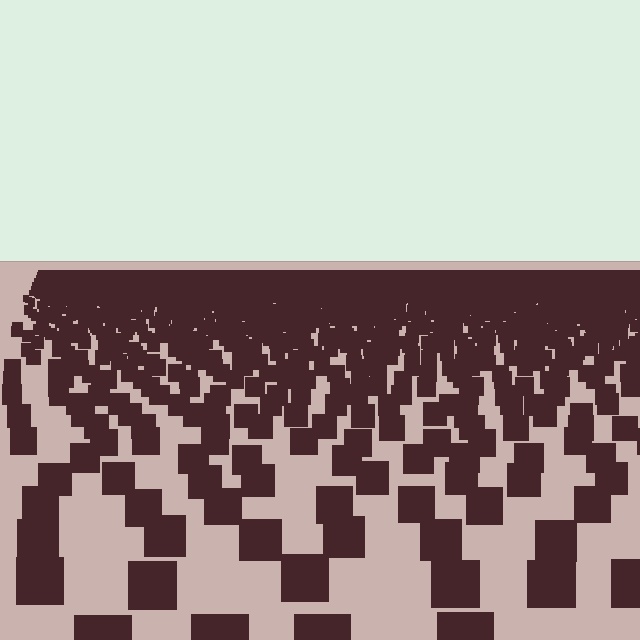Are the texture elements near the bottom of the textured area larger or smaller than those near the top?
Larger. Near the bottom, elements are closer to the viewer and appear at a bigger on-screen size.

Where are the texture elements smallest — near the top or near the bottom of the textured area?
Near the top.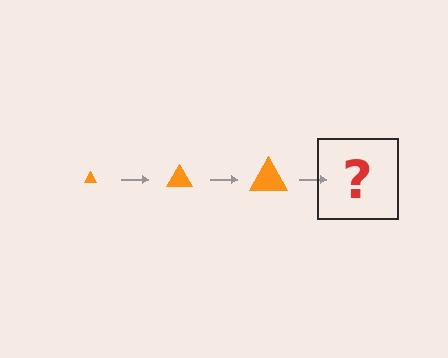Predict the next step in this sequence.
The next step is an orange triangle, larger than the previous one.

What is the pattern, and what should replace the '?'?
The pattern is that the triangle gets progressively larger each step. The '?' should be an orange triangle, larger than the previous one.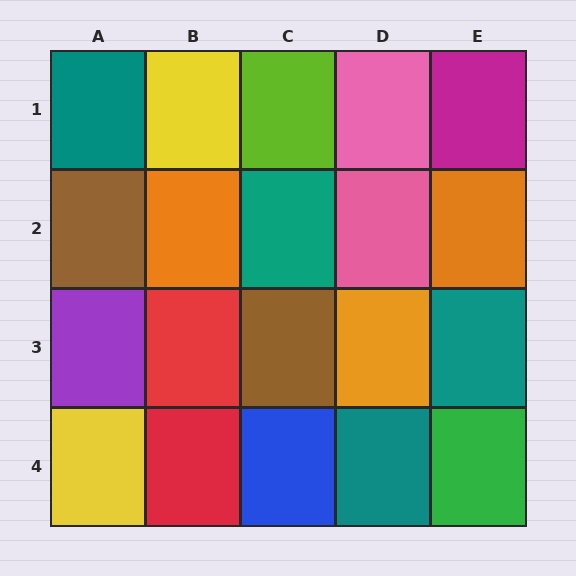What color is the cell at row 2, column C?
Teal.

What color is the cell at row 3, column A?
Purple.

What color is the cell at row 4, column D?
Teal.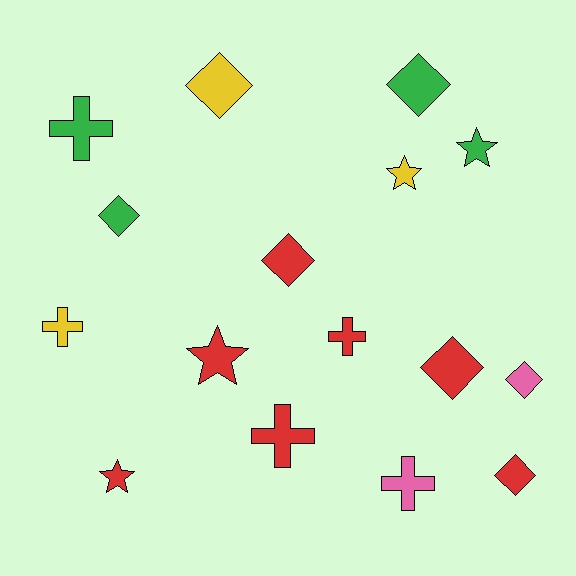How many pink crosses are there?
There is 1 pink cross.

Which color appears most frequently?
Red, with 7 objects.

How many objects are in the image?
There are 16 objects.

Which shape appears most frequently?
Diamond, with 7 objects.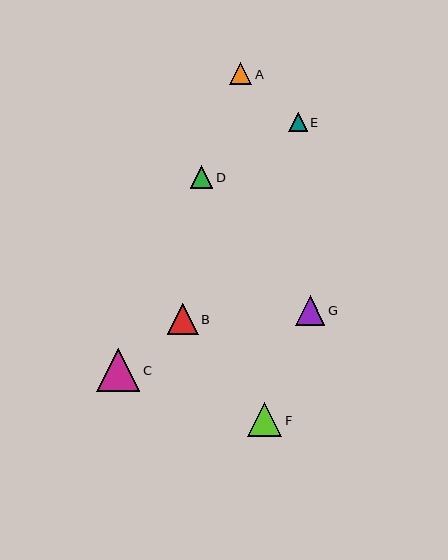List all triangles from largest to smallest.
From largest to smallest: C, F, B, G, D, A, E.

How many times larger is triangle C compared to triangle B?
Triangle C is approximately 1.4 times the size of triangle B.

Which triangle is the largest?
Triangle C is the largest with a size of approximately 43 pixels.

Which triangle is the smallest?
Triangle E is the smallest with a size of approximately 19 pixels.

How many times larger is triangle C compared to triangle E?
Triangle C is approximately 2.3 times the size of triangle E.